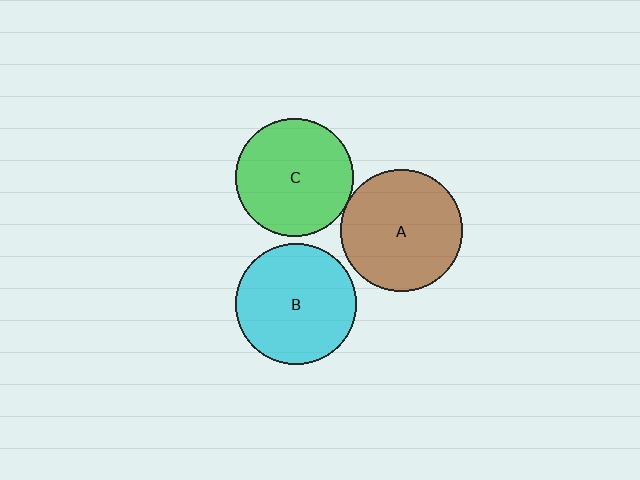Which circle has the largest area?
Circle A (brown).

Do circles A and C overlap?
Yes.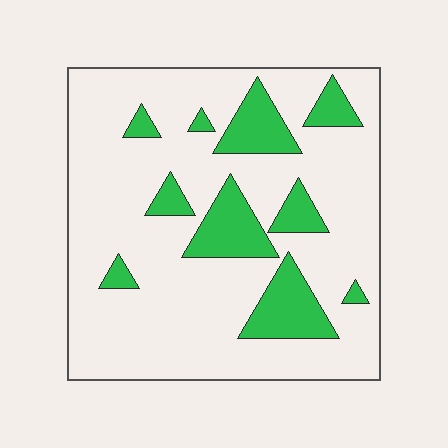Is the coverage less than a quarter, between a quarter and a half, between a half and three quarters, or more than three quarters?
Less than a quarter.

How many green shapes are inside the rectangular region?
10.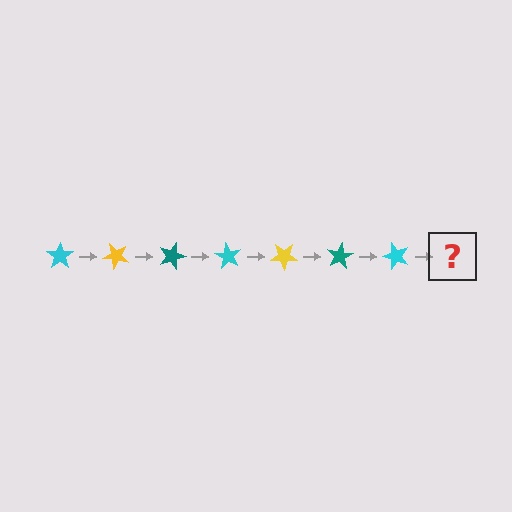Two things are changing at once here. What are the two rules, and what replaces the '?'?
The two rules are that it rotates 45 degrees each step and the color cycles through cyan, yellow, and teal. The '?' should be a yellow star, rotated 315 degrees from the start.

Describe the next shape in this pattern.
It should be a yellow star, rotated 315 degrees from the start.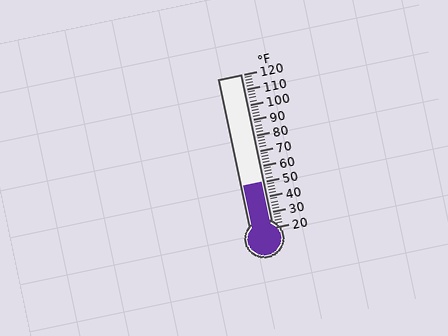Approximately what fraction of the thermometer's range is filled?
The thermometer is filled to approximately 30% of its range.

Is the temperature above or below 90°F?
The temperature is below 90°F.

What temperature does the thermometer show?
The thermometer shows approximately 50°F.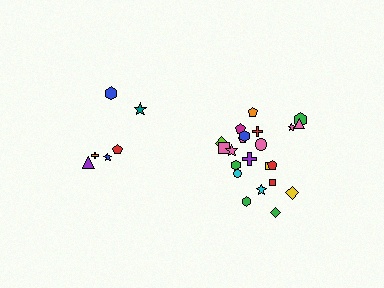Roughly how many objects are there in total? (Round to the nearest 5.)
Roughly 30 objects in total.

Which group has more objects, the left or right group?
The right group.